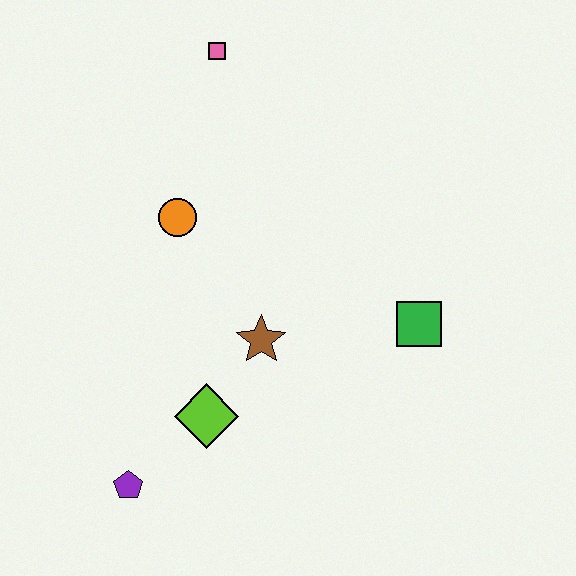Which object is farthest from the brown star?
The pink square is farthest from the brown star.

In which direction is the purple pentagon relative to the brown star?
The purple pentagon is below the brown star.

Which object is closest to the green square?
The brown star is closest to the green square.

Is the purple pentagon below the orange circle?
Yes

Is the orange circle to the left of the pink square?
Yes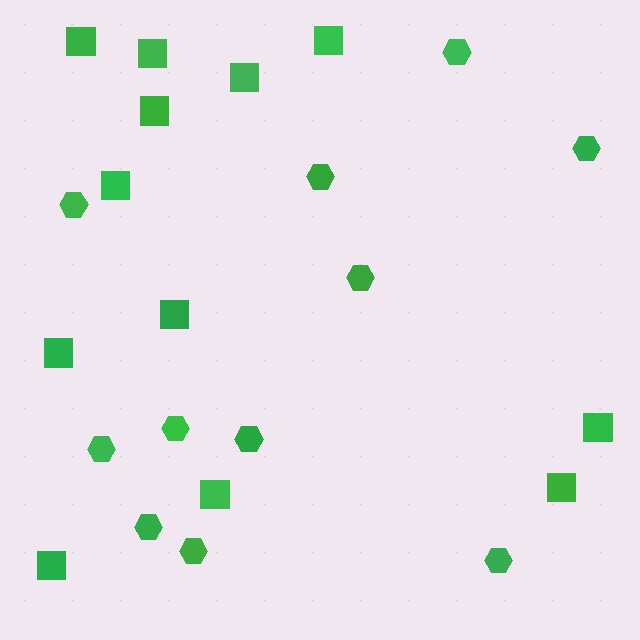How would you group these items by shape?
There are 2 groups: one group of hexagons (11) and one group of squares (12).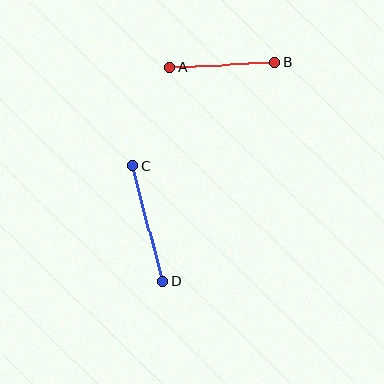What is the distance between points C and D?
The distance is approximately 120 pixels.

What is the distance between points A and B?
The distance is approximately 105 pixels.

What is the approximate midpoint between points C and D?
The midpoint is at approximately (148, 224) pixels.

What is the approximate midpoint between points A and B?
The midpoint is at approximately (223, 65) pixels.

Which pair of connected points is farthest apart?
Points C and D are farthest apart.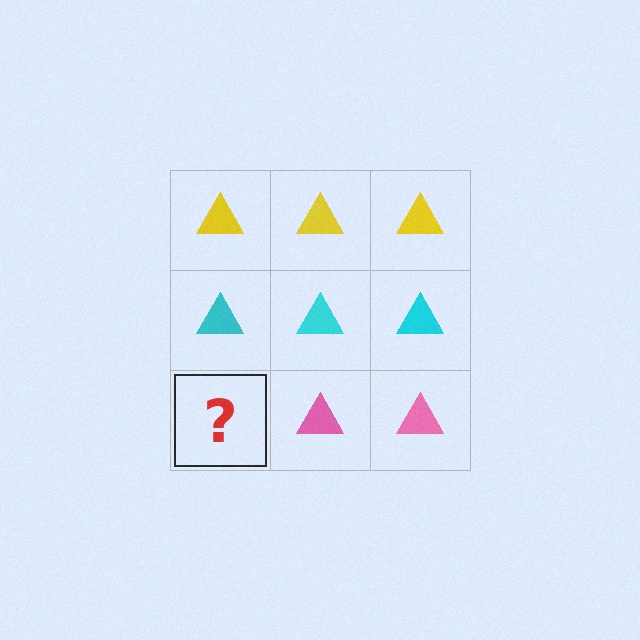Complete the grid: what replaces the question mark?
The question mark should be replaced with a pink triangle.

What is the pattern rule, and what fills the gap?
The rule is that each row has a consistent color. The gap should be filled with a pink triangle.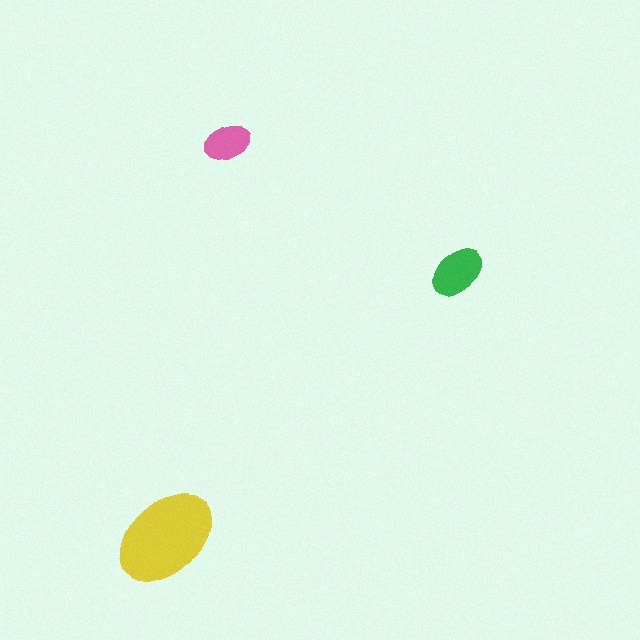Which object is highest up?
The pink ellipse is topmost.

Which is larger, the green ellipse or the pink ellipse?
The green one.